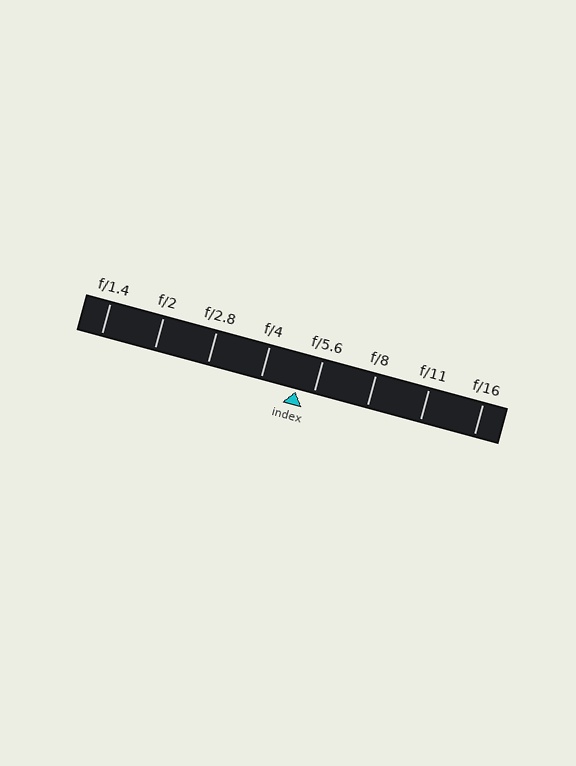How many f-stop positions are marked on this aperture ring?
There are 8 f-stop positions marked.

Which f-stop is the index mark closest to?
The index mark is closest to f/5.6.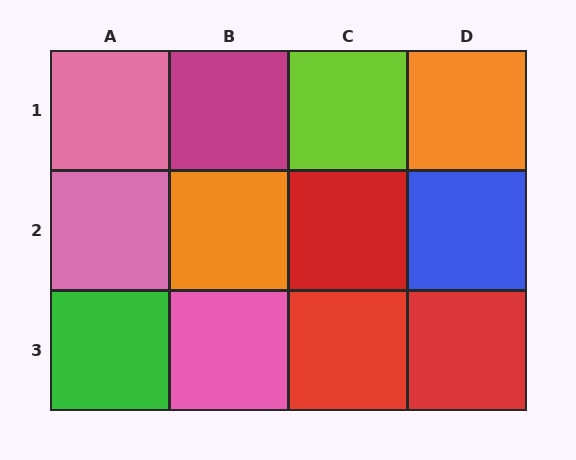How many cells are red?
3 cells are red.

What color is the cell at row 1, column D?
Orange.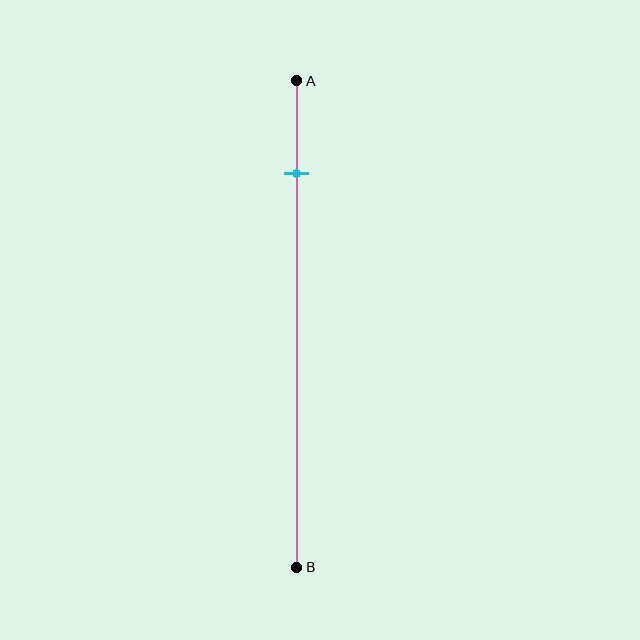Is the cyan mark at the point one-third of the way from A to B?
No, the mark is at about 20% from A, not at the 33% one-third point.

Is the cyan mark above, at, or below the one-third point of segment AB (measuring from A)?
The cyan mark is above the one-third point of segment AB.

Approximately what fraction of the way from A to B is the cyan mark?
The cyan mark is approximately 20% of the way from A to B.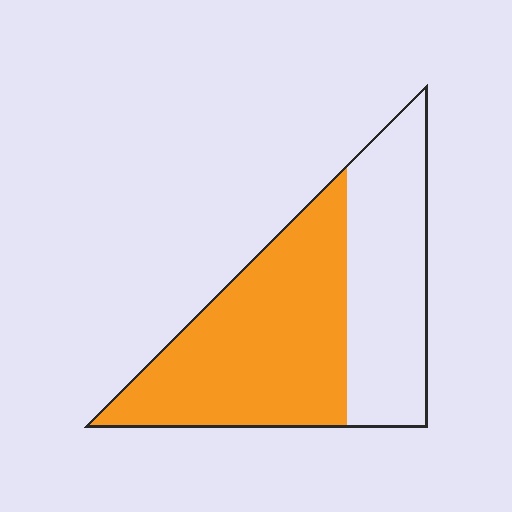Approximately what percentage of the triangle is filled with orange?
Approximately 60%.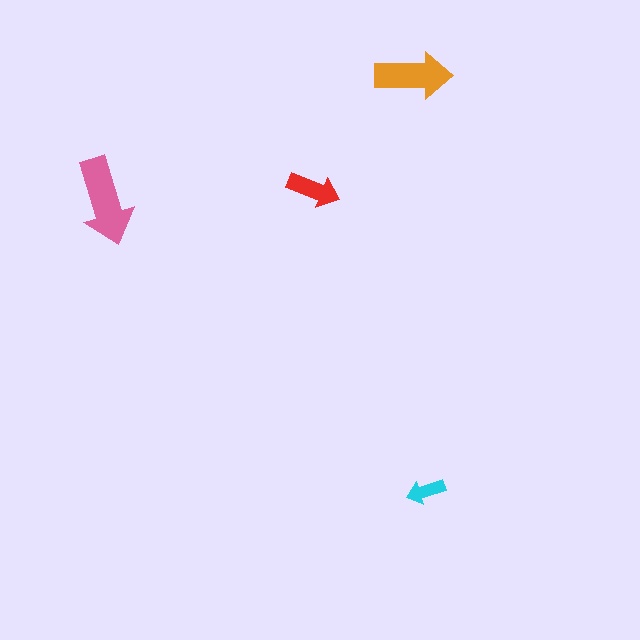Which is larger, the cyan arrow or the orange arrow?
The orange one.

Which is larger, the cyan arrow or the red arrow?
The red one.